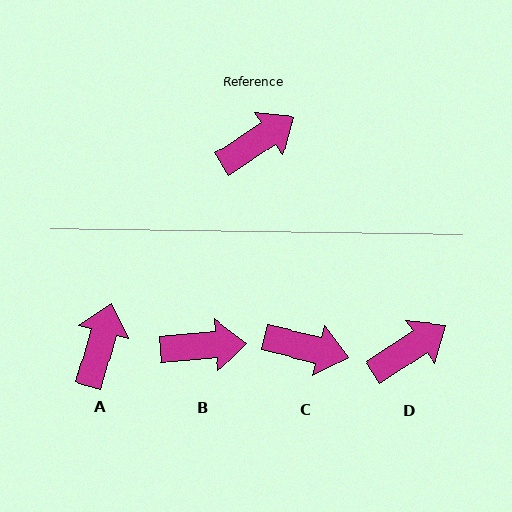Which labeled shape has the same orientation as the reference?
D.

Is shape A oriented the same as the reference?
No, it is off by about 41 degrees.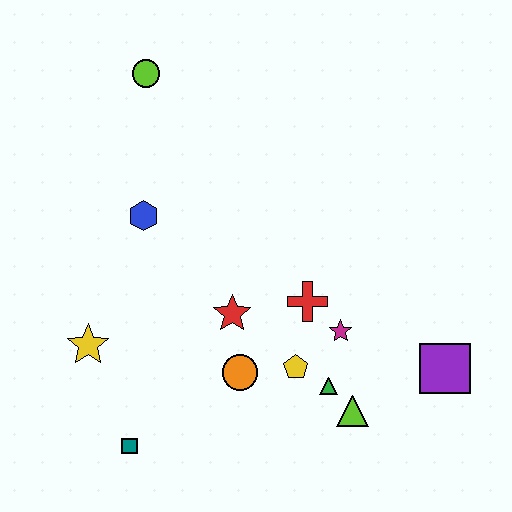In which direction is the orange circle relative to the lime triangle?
The orange circle is to the left of the lime triangle.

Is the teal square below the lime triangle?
Yes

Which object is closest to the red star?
The orange circle is closest to the red star.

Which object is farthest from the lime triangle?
The lime circle is farthest from the lime triangle.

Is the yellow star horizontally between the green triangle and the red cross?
No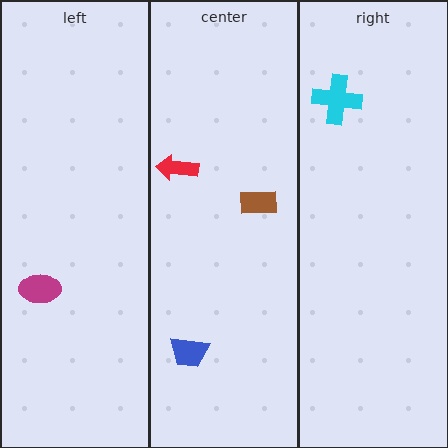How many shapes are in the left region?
1.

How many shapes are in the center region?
3.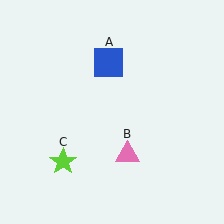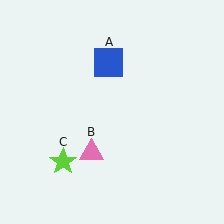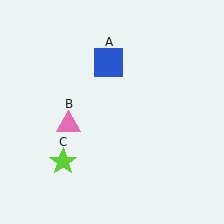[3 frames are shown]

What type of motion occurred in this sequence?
The pink triangle (object B) rotated clockwise around the center of the scene.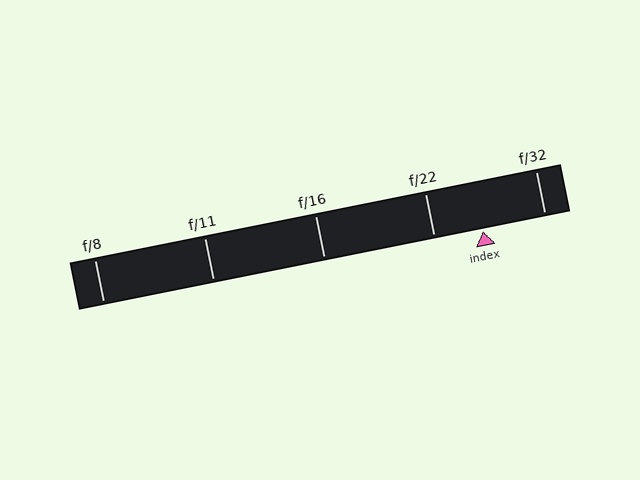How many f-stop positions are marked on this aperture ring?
There are 5 f-stop positions marked.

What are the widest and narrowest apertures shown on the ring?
The widest aperture shown is f/8 and the narrowest is f/32.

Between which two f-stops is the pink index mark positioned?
The index mark is between f/22 and f/32.